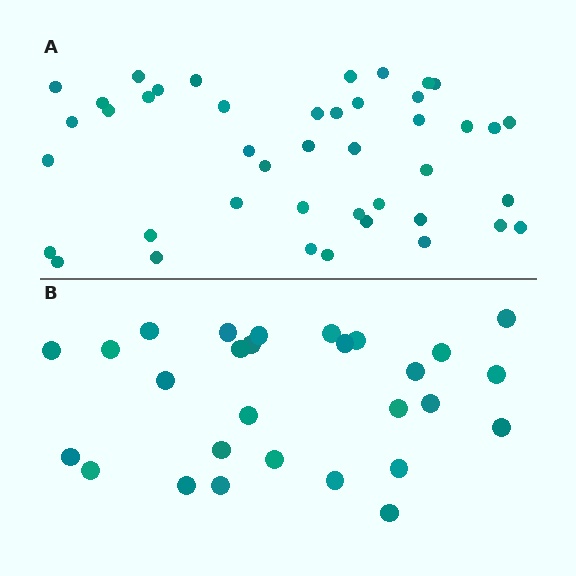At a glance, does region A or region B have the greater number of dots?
Region A (the top region) has more dots.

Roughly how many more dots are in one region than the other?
Region A has approximately 15 more dots than region B.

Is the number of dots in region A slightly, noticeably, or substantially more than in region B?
Region A has substantially more. The ratio is roughly 1.5 to 1.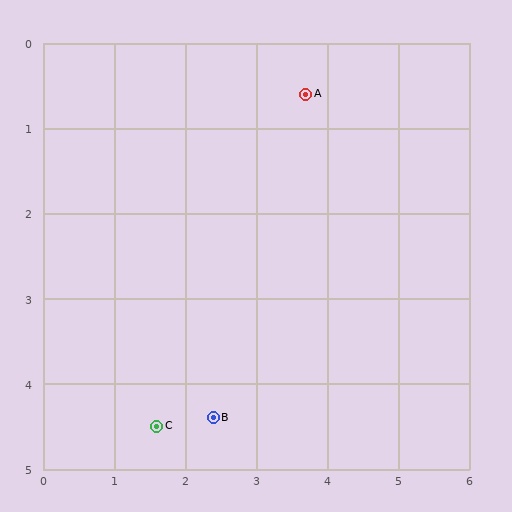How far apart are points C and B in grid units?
Points C and B are about 0.8 grid units apart.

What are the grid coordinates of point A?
Point A is at approximately (3.7, 0.6).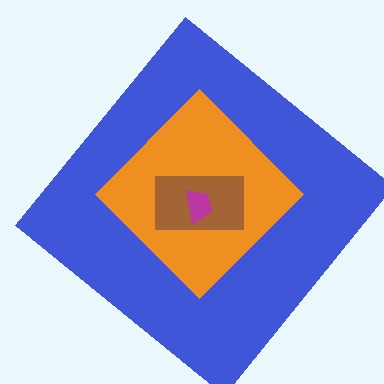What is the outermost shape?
The blue diamond.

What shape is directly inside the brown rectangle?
The magenta trapezoid.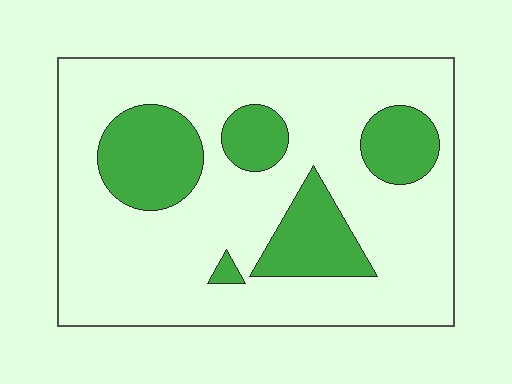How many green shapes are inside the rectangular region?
5.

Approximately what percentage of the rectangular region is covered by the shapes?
Approximately 25%.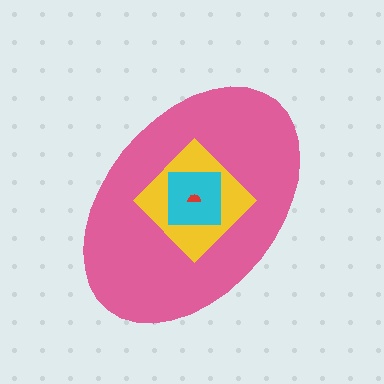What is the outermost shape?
The pink ellipse.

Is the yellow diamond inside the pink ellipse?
Yes.